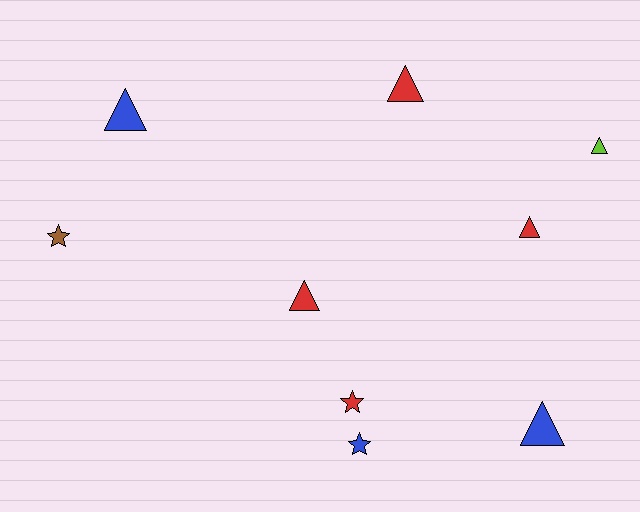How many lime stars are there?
There are no lime stars.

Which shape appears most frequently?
Triangle, with 6 objects.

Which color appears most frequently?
Red, with 4 objects.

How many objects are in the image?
There are 9 objects.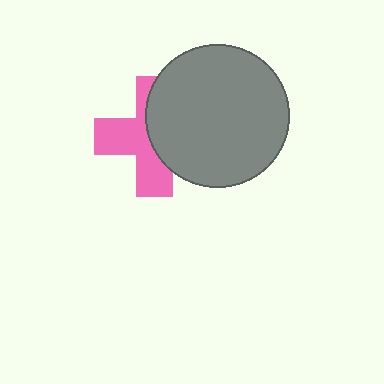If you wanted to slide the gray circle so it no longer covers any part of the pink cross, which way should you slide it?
Slide it right — that is the most direct way to separate the two shapes.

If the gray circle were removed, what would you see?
You would see the complete pink cross.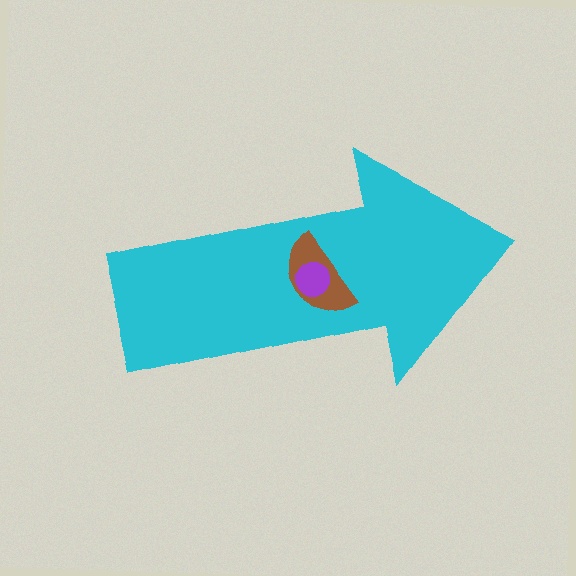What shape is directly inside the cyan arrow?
The brown semicircle.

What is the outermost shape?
The cyan arrow.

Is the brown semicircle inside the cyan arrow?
Yes.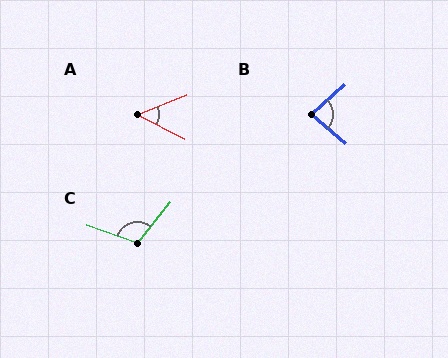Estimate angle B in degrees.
Approximately 82 degrees.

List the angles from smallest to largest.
A (48°), B (82°), C (108°).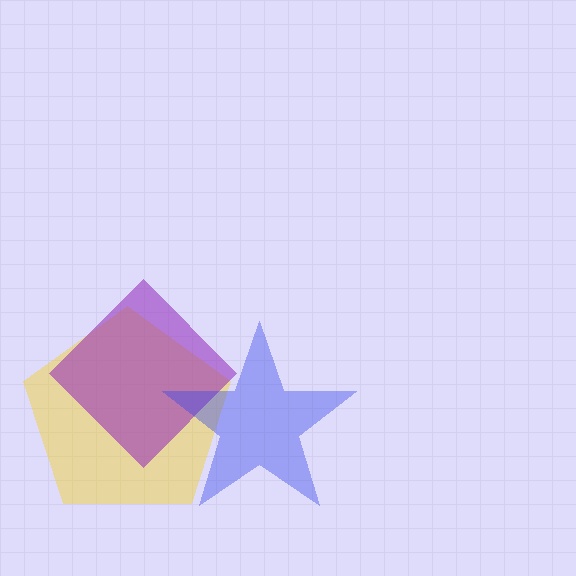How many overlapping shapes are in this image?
There are 3 overlapping shapes in the image.